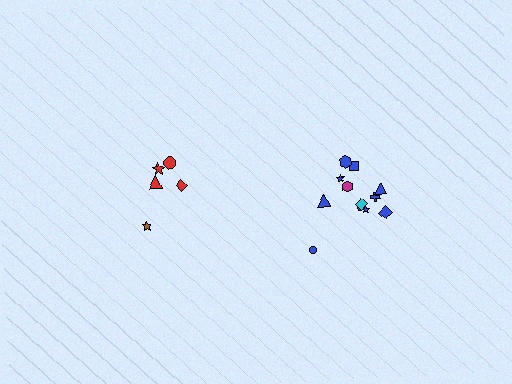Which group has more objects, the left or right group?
The right group.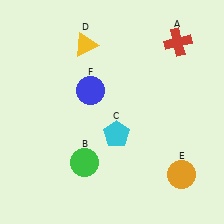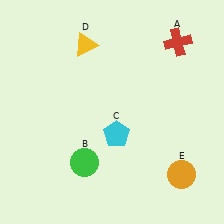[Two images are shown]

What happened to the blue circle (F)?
The blue circle (F) was removed in Image 2. It was in the top-left area of Image 1.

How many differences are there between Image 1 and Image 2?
There is 1 difference between the two images.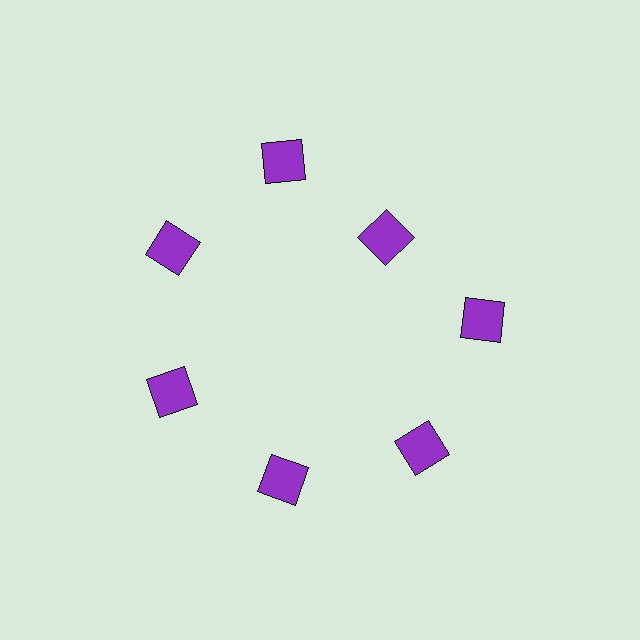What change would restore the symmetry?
The symmetry would be restored by moving it outward, back onto the ring so that all 7 squares sit at equal angles and equal distance from the center.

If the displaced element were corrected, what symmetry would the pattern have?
It would have 7-fold rotational symmetry — the pattern would map onto itself every 51 degrees.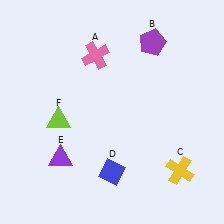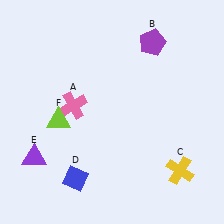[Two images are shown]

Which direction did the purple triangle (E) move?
The purple triangle (E) moved left.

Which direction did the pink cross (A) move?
The pink cross (A) moved down.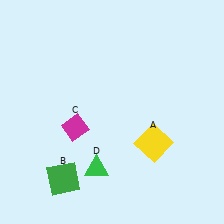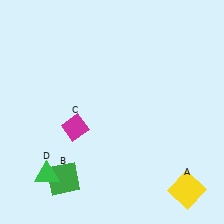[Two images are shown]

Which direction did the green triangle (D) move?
The green triangle (D) moved left.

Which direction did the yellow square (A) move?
The yellow square (A) moved down.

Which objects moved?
The objects that moved are: the yellow square (A), the green triangle (D).